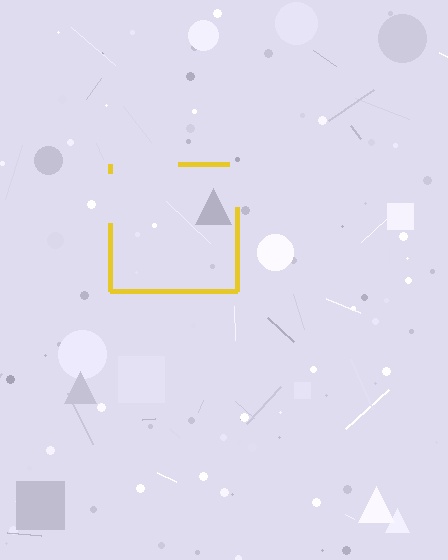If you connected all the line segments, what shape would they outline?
They would outline a square.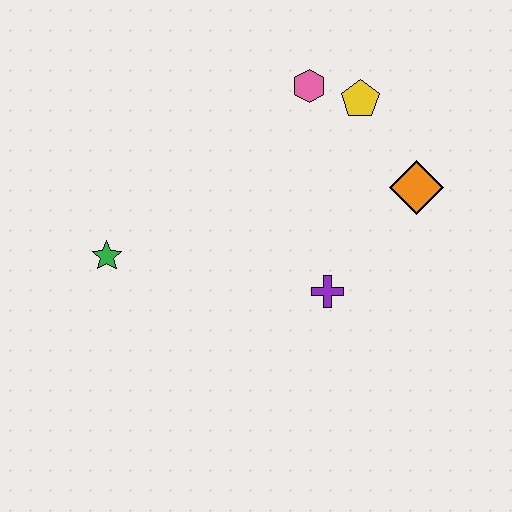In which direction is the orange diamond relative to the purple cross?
The orange diamond is above the purple cross.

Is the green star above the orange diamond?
No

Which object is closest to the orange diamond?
The yellow pentagon is closest to the orange diamond.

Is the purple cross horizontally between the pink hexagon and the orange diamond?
Yes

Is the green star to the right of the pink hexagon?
No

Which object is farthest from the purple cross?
The green star is farthest from the purple cross.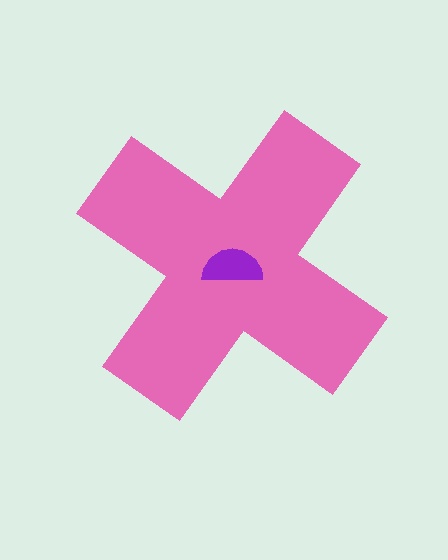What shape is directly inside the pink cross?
The purple semicircle.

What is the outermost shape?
The pink cross.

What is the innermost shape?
The purple semicircle.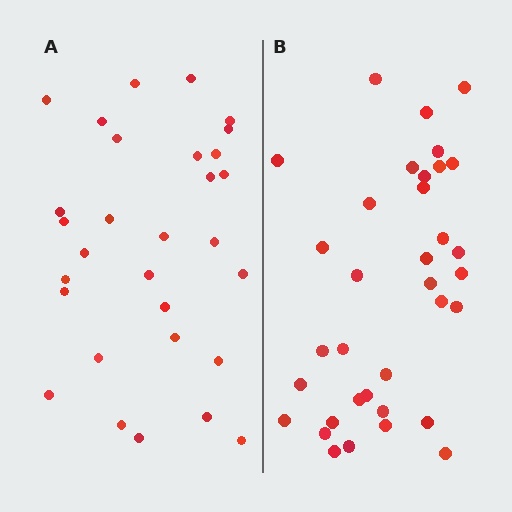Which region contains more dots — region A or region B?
Region B (the right region) has more dots.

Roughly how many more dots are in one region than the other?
Region B has about 5 more dots than region A.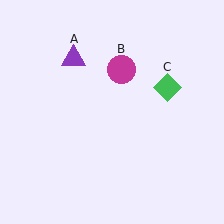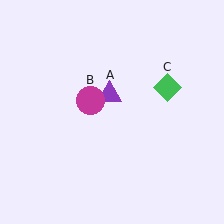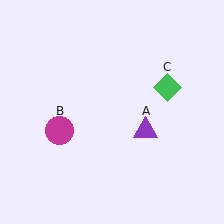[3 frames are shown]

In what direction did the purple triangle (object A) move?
The purple triangle (object A) moved down and to the right.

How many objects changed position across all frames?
2 objects changed position: purple triangle (object A), magenta circle (object B).